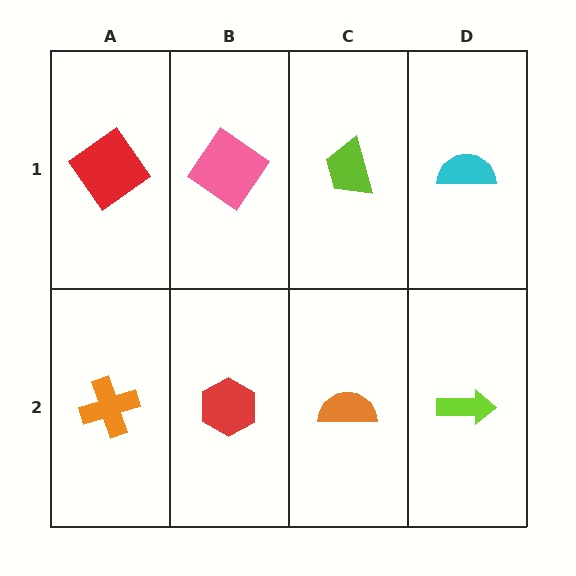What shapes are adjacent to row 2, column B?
A pink diamond (row 1, column B), an orange cross (row 2, column A), an orange semicircle (row 2, column C).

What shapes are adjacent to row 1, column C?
An orange semicircle (row 2, column C), a pink diamond (row 1, column B), a cyan semicircle (row 1, column D).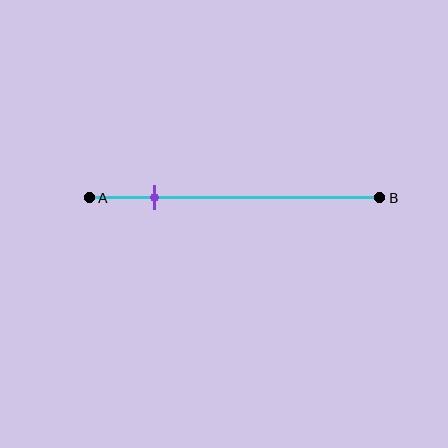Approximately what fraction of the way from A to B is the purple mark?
The purple mark is approximately 20% of the way from A to B.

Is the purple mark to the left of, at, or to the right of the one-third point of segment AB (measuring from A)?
The purple mark is to the left of the one-third point of segment AB.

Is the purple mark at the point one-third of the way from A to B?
No, the mark is at about 20% from A, not at the 33% one-third point.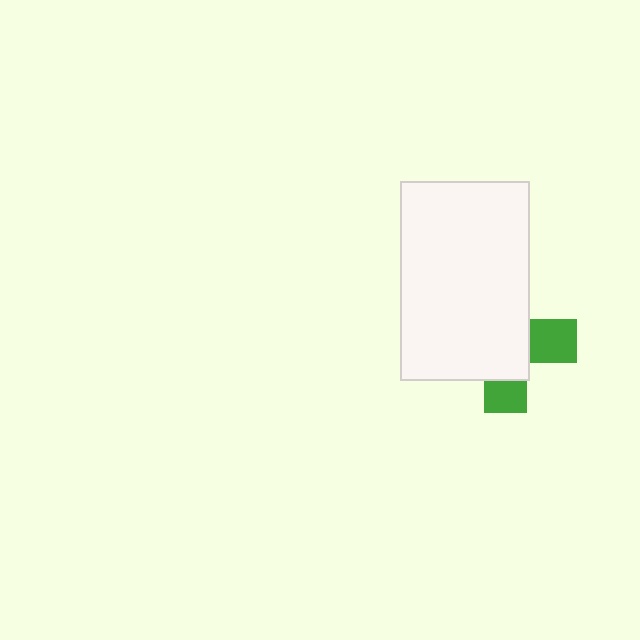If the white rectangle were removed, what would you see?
You would see the complete green cross.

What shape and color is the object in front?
The object in front is a white rectangle.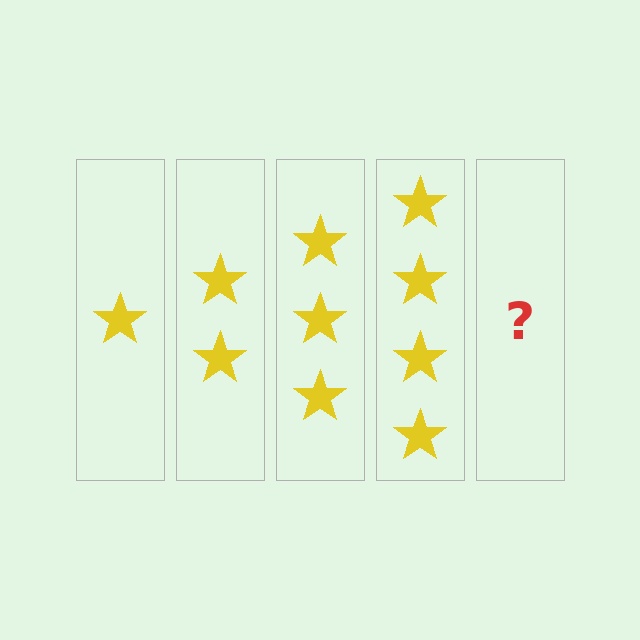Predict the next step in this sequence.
The next step is 5 stars.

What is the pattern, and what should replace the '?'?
The pattern is that each step adds one more star. The '?' should be 5 stars.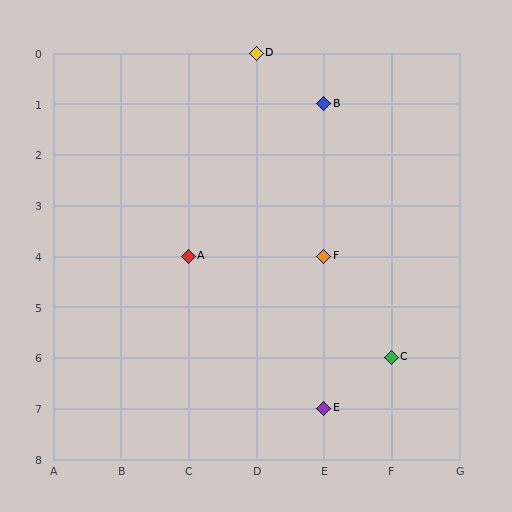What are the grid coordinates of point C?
Point C is at grid coordinates (F, 6).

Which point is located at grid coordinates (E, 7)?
Point E is at (E, 7).